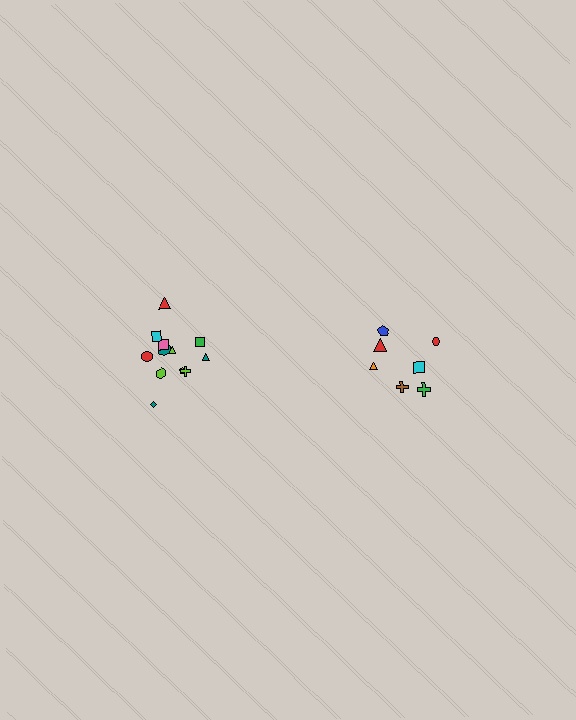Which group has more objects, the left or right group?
The left group.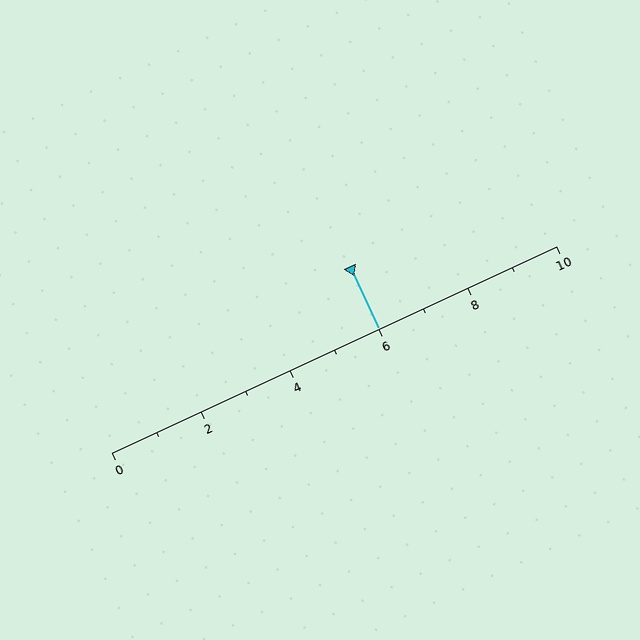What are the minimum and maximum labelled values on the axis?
The axis runs from 0 to 10.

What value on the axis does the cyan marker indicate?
The marker indicates approximately 6.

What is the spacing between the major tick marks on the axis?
The major ticks are spaced 2 apart.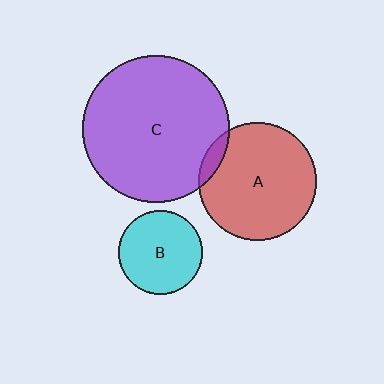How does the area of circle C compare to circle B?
Approximately 3.1 times.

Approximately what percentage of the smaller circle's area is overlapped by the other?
Approximately 10%.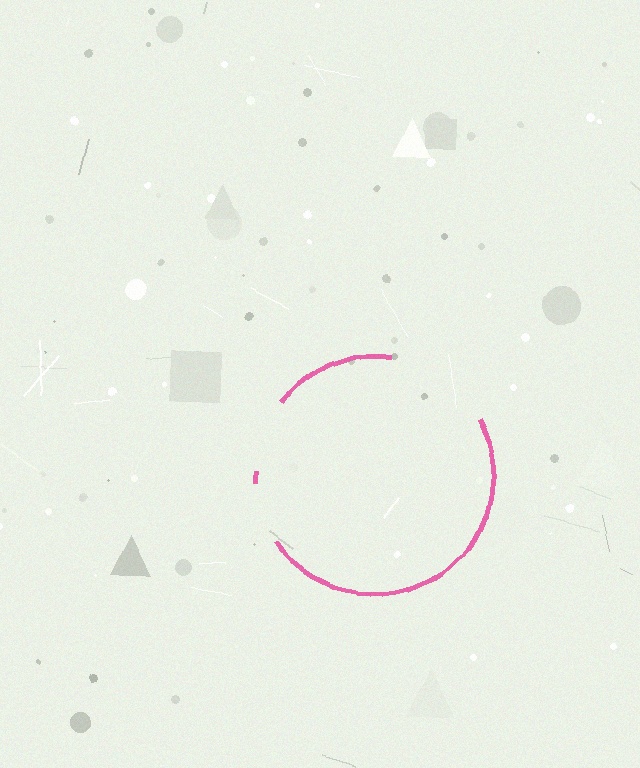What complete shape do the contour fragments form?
The contour fragments form a circle.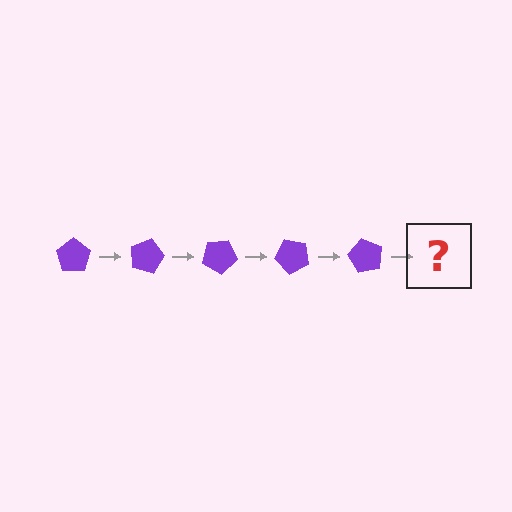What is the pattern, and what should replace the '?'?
The pattern is that the pentagon rotates 15 degrees each step. The '?' should be a purple pentagon rotated 75 degrees.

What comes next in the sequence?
The next element should be a purple pentagon rotated 75 degrees.